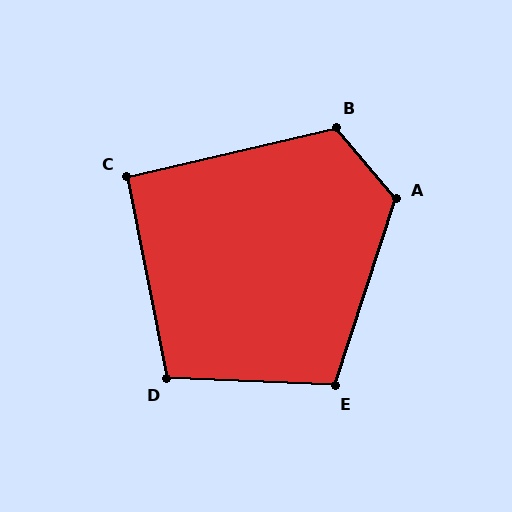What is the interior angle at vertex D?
Approximately 104 degrees (obtuse).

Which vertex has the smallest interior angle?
C, at approximately 92 degrees.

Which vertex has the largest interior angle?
A, at approximately 122 degrees.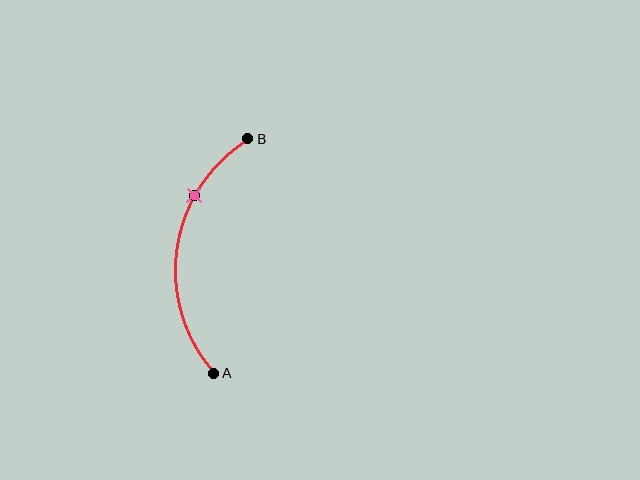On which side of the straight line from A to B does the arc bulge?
The arc bulges to the left of the straight line connecting A and B.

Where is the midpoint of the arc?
The arc midpoint is the point on the curve farthest from the straight line joining A and B. It sits to the left of that line.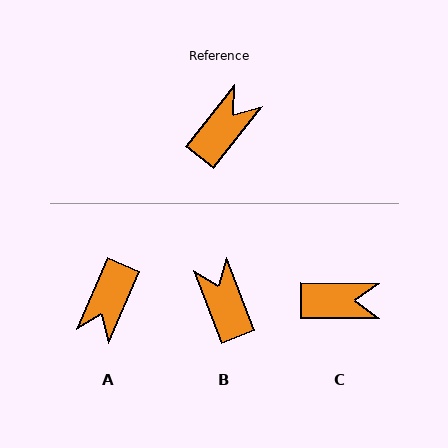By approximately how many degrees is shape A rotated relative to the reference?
Approximately 165 degrees clockwise.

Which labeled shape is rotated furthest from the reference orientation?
A, about 165 degrees away.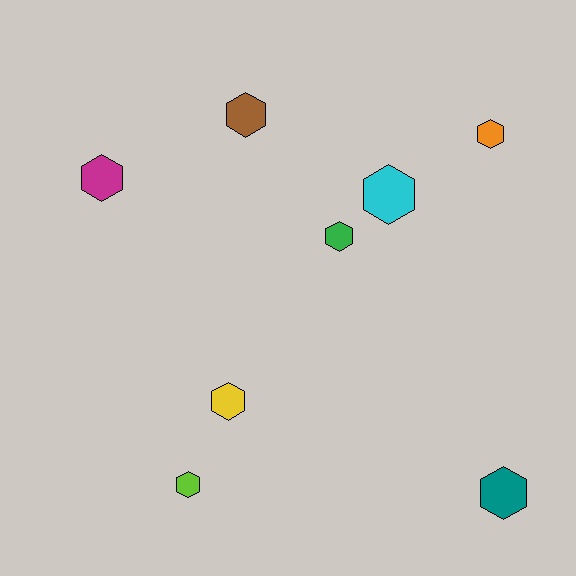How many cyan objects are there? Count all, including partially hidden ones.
There is 1 cyan object.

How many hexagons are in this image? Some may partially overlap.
There are 8 hexagons.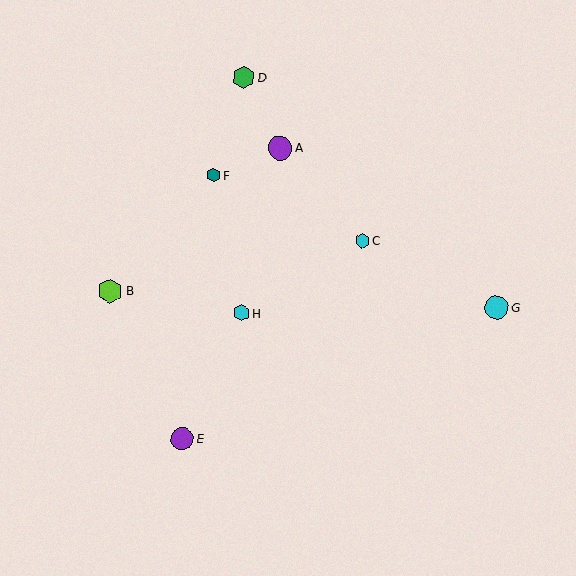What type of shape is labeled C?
Shape C is a cyan hexagon.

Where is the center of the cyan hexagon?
The center of the cyan hexagon is at (362, 241).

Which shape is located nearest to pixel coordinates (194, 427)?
The purple circle (labeled E) at (182, 438) is nearest to that location.